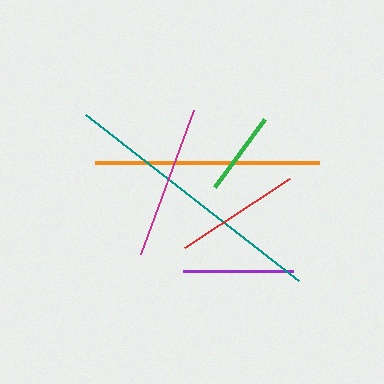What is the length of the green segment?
The green segment is approximately 84 pixels long.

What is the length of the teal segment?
The teal segment is approximately 271 pixels long.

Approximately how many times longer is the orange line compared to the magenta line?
The orange line is approximately 1.5 times the length of the magenta line.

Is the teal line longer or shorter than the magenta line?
The teal line is longer than the magenta line.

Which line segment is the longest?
The teal line is the longest at approximately 271 pixels.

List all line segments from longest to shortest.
From longest to shortest: teal, orange, magenta, red, purple, green.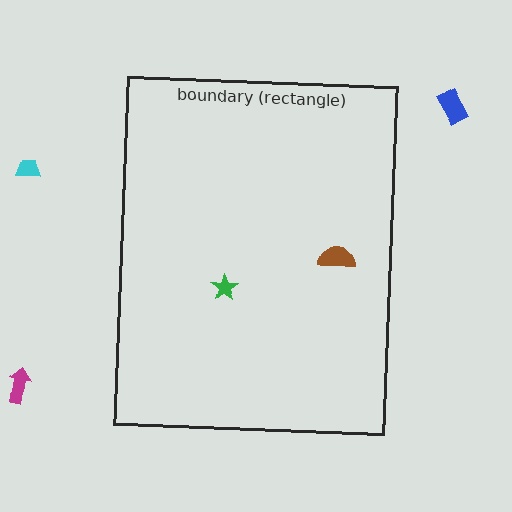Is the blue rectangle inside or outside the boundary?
Outside.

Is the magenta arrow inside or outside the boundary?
Outside.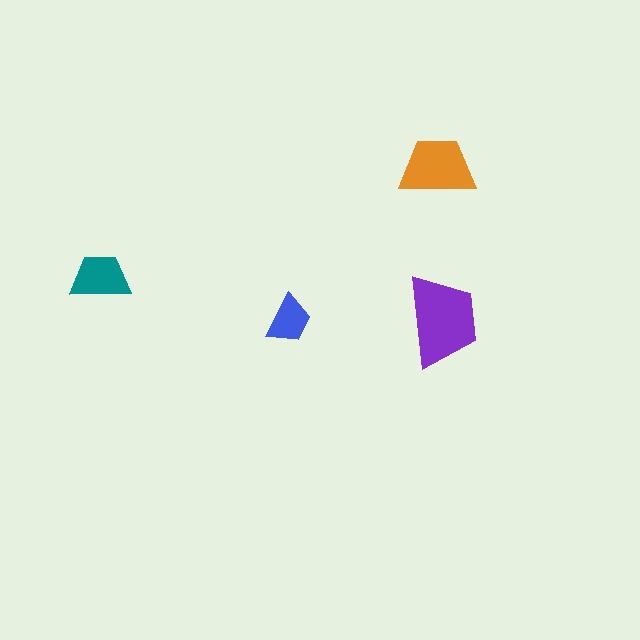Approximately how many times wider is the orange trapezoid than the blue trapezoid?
About 1.5 times wider.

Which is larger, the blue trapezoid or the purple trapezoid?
The purple one.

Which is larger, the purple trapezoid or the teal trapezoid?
The purple one.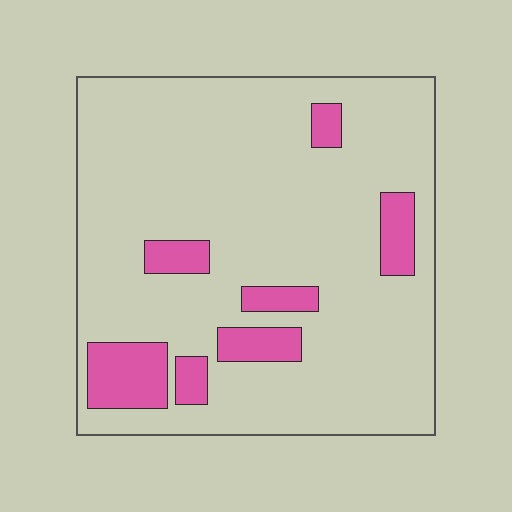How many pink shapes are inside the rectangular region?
7.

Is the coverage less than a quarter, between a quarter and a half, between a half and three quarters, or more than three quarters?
Less than a quarter.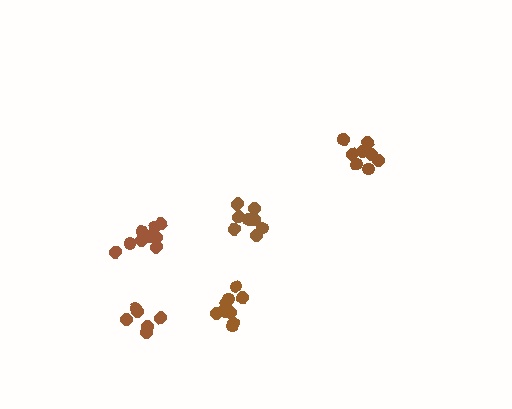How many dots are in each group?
Group 1: 9 dots, Group 2: 9 dots, Group 3: 6 dots, Group 4: 11 dots, Group 5: 9 dots (44 total).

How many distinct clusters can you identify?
There are 5 distinct clusters.